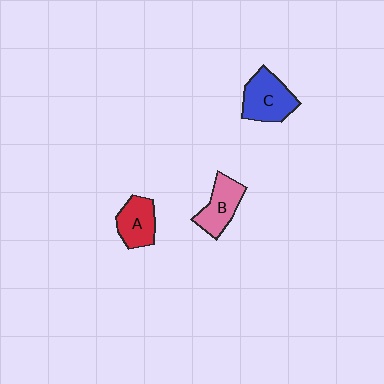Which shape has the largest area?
Shape C (blue).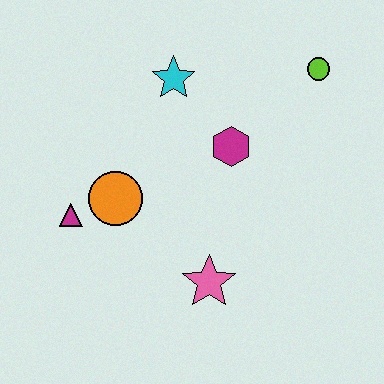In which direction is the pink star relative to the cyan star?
The pink star is below the cyan star.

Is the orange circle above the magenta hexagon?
No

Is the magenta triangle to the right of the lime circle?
No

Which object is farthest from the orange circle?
The lime circle is farthest from the orange circle.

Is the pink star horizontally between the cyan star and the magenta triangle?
No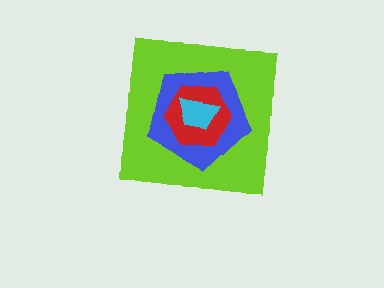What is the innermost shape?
The cyan trapezoid.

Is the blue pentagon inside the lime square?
Yes.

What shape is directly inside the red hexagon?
The cyan trapezoid.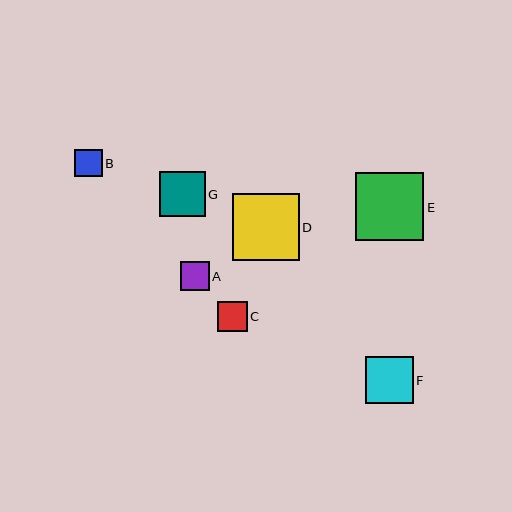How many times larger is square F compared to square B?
Square F is approximately 1.7 times the size of square B.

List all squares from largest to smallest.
From largest to smallest: E, D, F, G, C, A, B.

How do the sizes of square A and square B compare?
Square A and square B are approximately the same size.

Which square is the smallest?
Square B is the smallest with a size of approximately 27 pixels.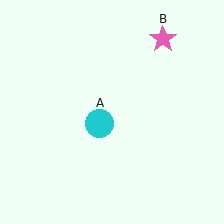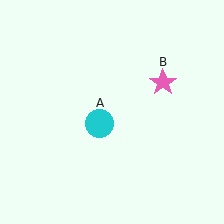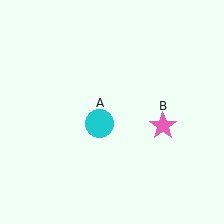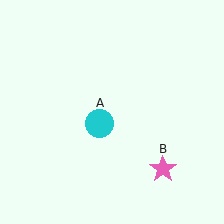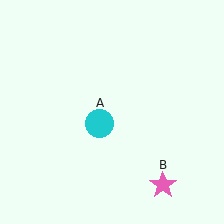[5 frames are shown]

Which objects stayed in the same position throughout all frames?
Cyan circle (object A) remained stationary.